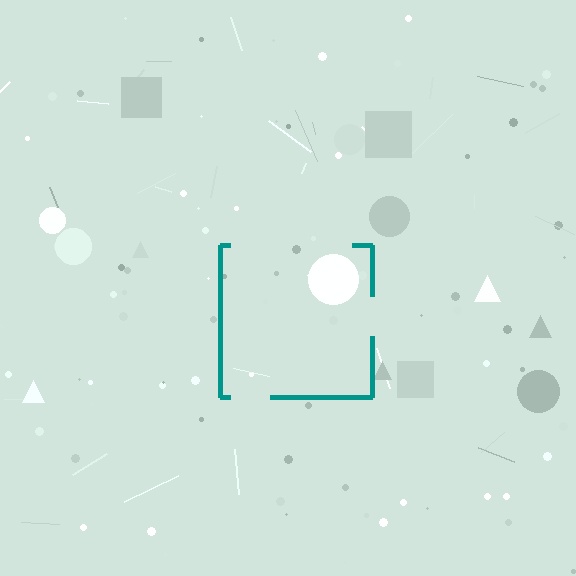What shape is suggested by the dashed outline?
The dashed outline suggests a square.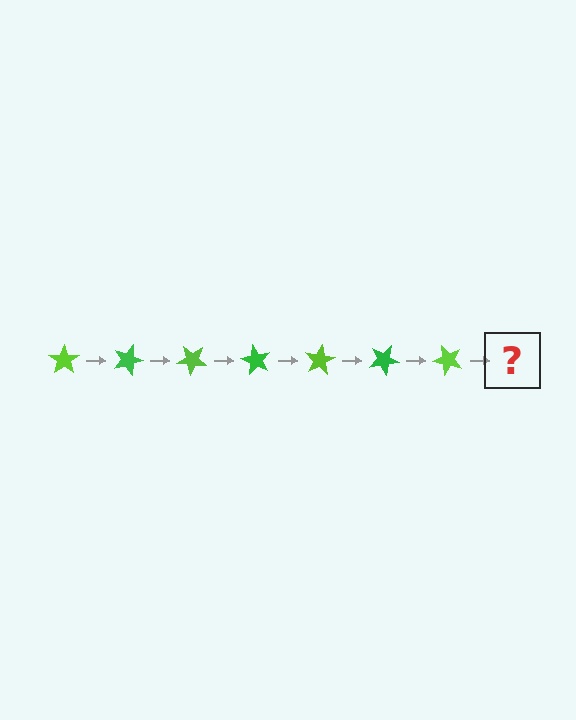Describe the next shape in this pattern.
It should be a green star, rotated 140 degrees from the start.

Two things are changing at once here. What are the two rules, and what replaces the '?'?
The two rules are that it rotates 20 degrees each step and the color cycles through lime and green. The '?' should be a green star, rotated 140 degrees from the start.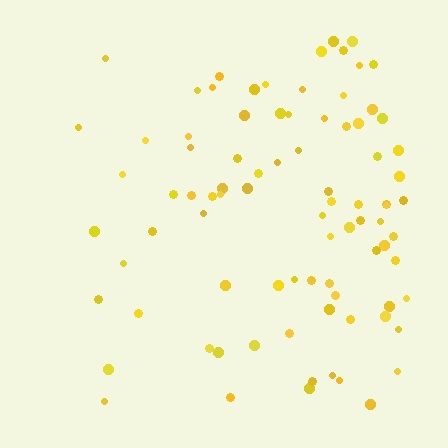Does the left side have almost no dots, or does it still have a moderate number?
Still a moderate number, just noticeably fewer than the right.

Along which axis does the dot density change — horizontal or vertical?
Horizontal.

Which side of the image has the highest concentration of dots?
The right.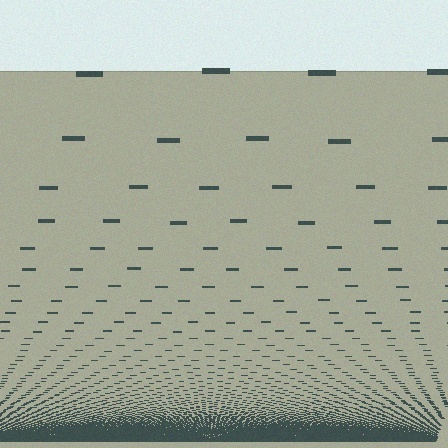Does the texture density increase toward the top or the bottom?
Density increases toward the bottom.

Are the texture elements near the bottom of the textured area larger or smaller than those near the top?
Smaller. The gradient is inverted — elements near the bottom are smaller and denser.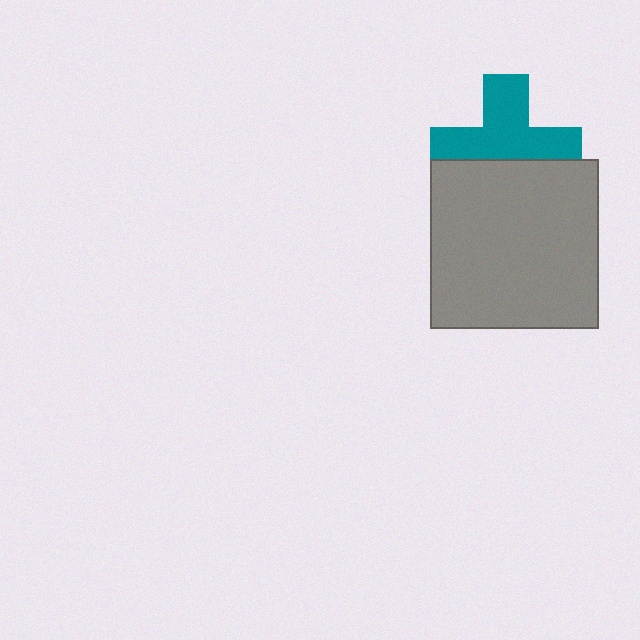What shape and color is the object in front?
The object in front is a gray square.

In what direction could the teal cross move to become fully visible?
The teal cross could move up. That would shift it out from behind the gray square entirely.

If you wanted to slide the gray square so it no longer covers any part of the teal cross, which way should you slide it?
Slide it down — that is the most direct way to separate the two shapes.